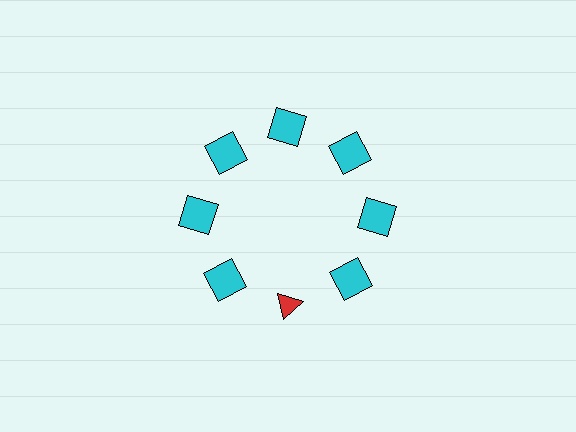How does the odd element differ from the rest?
It differs in both color (red instead of cyan) and shape (triangle instead of square).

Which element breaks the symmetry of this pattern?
The red triangle at roughly the 6 o'clock position breaks the symmetry. All other shapes are cyan squares.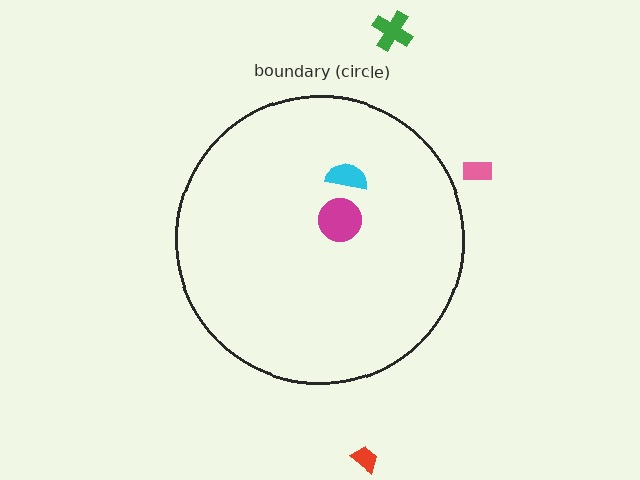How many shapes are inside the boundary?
2 inside, 3 outside.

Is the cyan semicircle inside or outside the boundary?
Inside.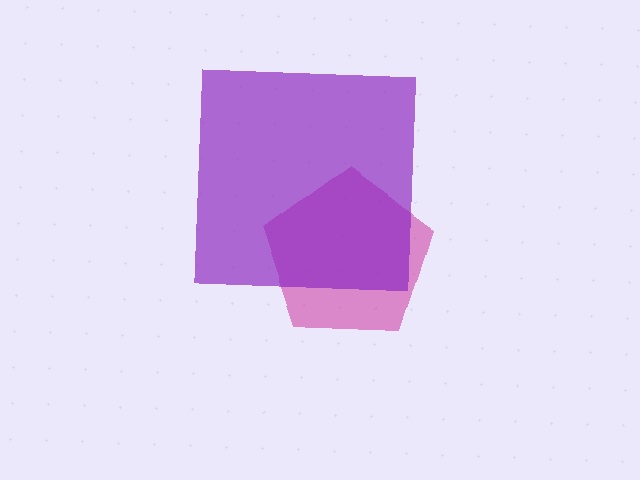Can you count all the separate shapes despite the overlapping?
Yes, there are 2 separate shapes.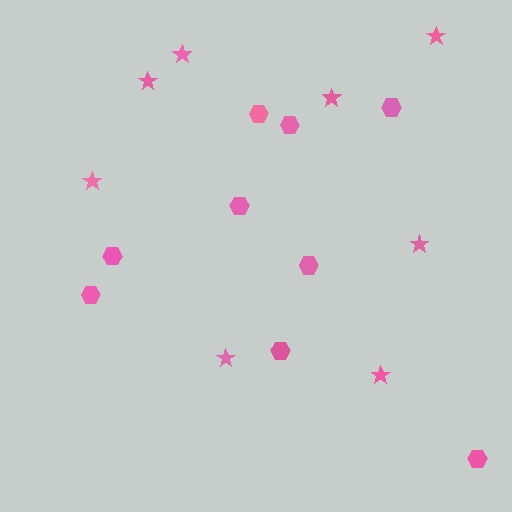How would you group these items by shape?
There are 2 groups: one group of stars (8) and one group of hexagons (9).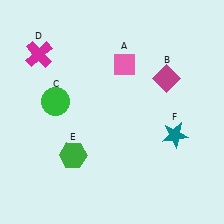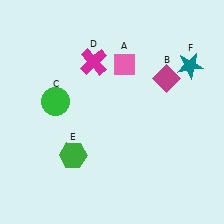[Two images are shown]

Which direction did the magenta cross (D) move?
The magenta cross (D) moved right.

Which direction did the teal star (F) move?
The teal star (F) moved up.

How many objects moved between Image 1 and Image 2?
2 objects moved between the two images.